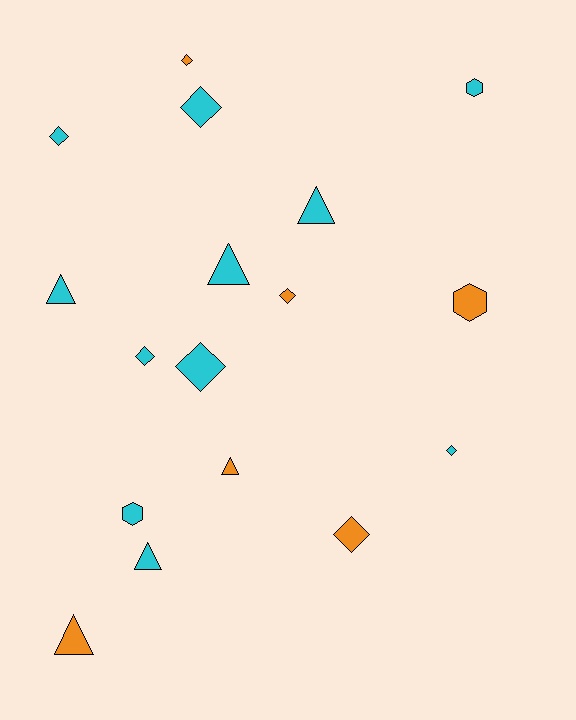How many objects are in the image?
There are 17 objects.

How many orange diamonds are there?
There are 3 orange diamonds.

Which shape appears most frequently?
Diamond, with 8 objects.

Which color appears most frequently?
Cyan, with 11 objects.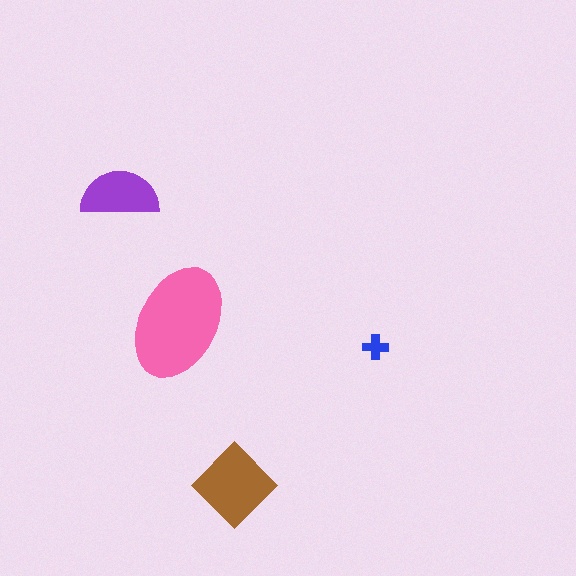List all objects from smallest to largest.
The blue cross, the purple semicircle, the brown diamond, the pink ellipse.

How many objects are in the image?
There are 4 objects in the image.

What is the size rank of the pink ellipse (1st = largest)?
1st.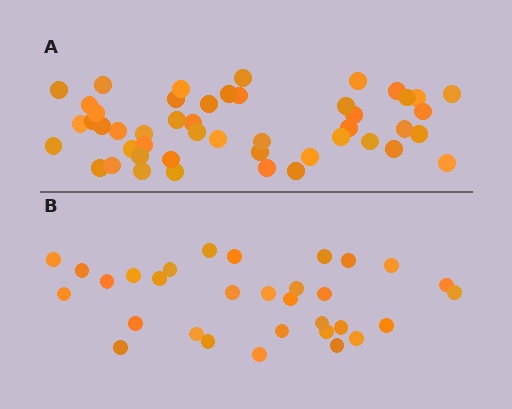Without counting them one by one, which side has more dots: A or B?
Region A (the top region) has more dots.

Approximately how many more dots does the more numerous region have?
Region A has approximately 15 more dots than region B.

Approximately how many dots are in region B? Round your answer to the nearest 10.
About 30 dots. (The exact count is 31, which rounds to 30.)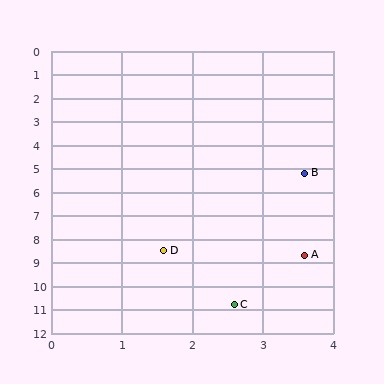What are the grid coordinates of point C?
Point C is at approximately (2.6, 10.8).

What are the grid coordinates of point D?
Point D is at approximately (1.6, 8.5).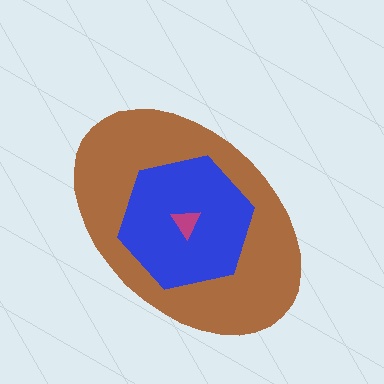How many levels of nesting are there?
3.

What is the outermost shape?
The brown ellipse.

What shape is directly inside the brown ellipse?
The blue hexagon.